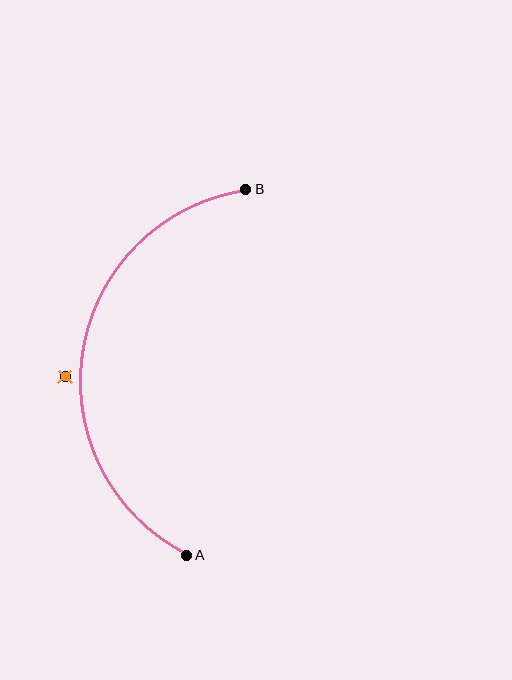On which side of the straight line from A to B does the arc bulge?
The arc bulges to the left of the straight line connecting A and B.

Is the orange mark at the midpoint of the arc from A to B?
No — the orange mark does not lie on the arc at all. It sits slightly outside the curve.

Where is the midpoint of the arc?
The arc midpoint is the point on the curve farthest from the straight line joining A and B. It sits to the left of that line.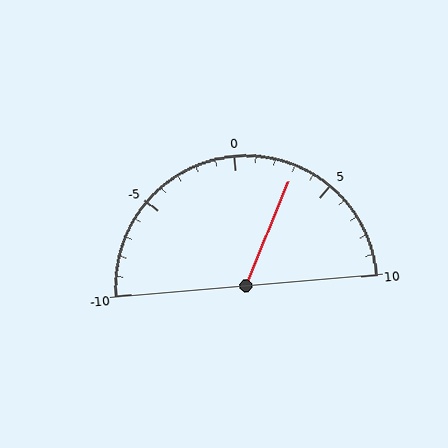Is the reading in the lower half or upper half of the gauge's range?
The reading is in the upper half of the range (-10 to 10).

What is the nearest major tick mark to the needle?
The nearest major tick mark is 5.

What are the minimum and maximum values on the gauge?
The gauge ranges from -10 to 10.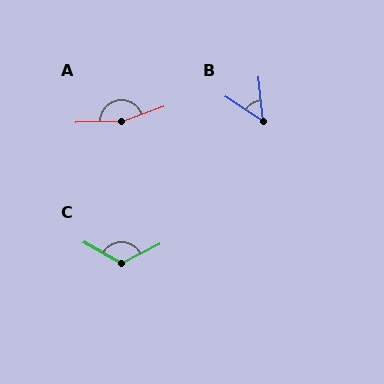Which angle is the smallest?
B, at approximately 51 degrees.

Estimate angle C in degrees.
Approximately 123 degrees.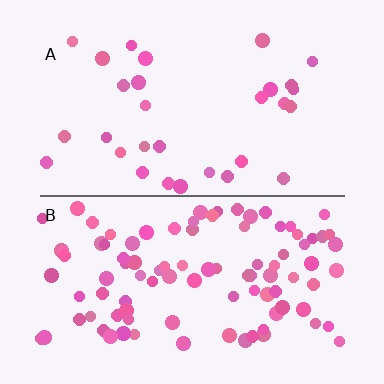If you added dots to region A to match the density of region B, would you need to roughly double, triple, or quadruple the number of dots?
Approximately triple.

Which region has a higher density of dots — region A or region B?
B (the bottom).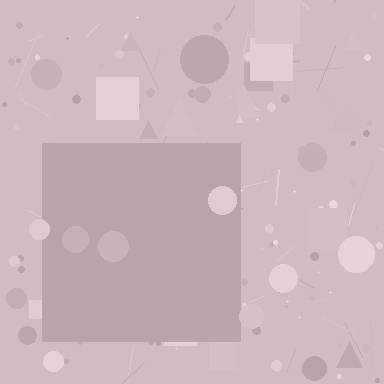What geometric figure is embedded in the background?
A square is embedded in the background.